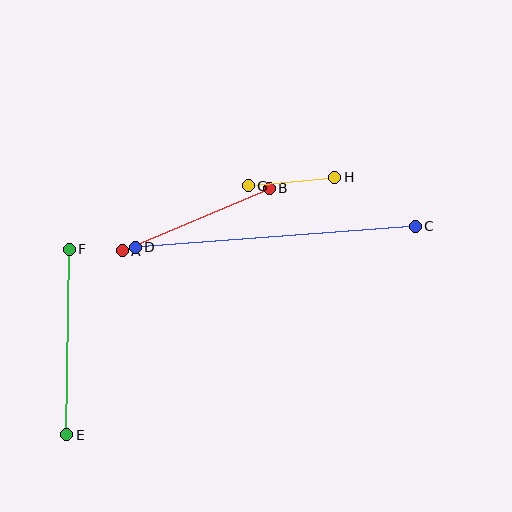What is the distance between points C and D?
The distance is approximately 281 pixels.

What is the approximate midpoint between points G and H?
The midpoint is at approximately (291, 181) pixels.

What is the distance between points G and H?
The distance is approximately 87 pixels.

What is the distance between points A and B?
The distance is approximately 159 pixels.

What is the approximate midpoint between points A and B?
The midpoint is at approximately (196, 219) pixels.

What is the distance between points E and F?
The distance is approximately 186 pixels.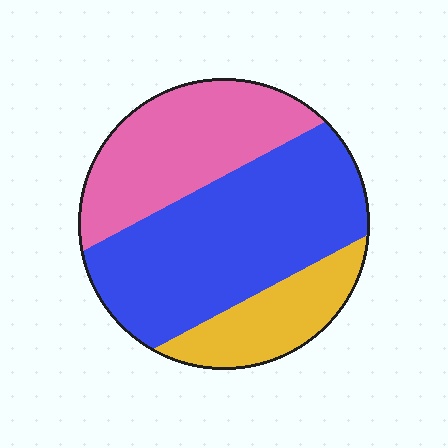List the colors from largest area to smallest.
From largest to smallest: blue, pink, yellow.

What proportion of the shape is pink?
Pink takes up about one third (1/3) of the shape.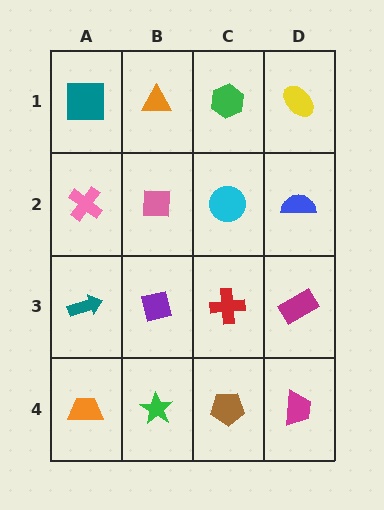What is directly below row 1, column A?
A pink cross.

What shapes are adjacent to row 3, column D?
A blue semicircle (row 2, column D), a magenta trapezoid (row 4, column D), a red cross (row 3, column C).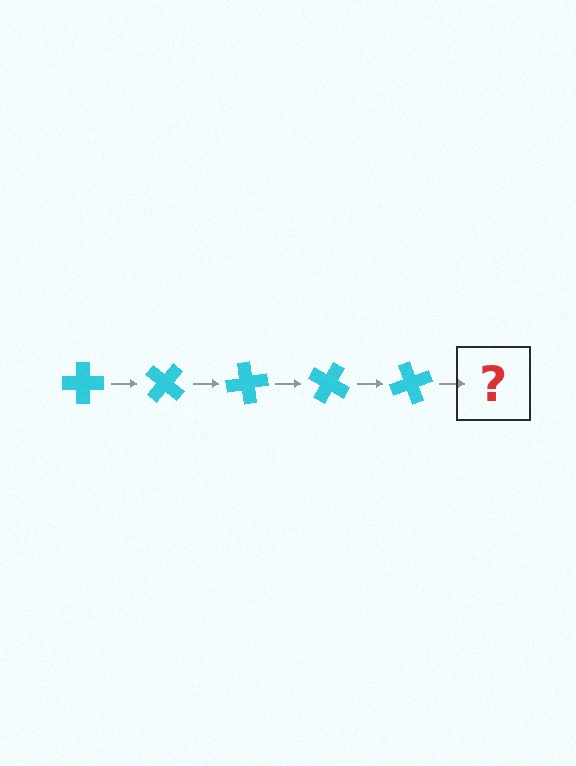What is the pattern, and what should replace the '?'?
The pattern is that the cross rotates 40 degrees each step. The '?' should be a cyan cross rotated 200 degrees.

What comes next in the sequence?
The next element should be a cyan cross rotated 200 degrees.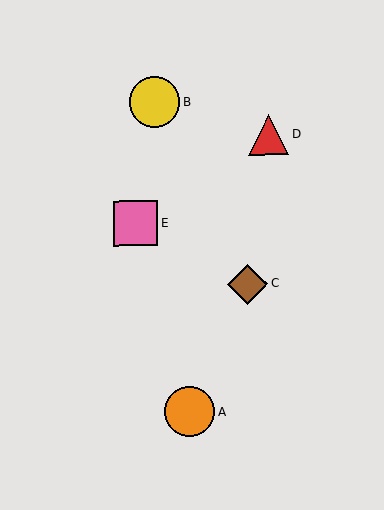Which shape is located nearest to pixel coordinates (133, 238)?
The pink square (labeled E) at (135, 223) is nearest to that location.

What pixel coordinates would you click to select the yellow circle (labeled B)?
Click at (154, 102) to select the yellow circle B.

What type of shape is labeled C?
Shape C is a brown diamond.